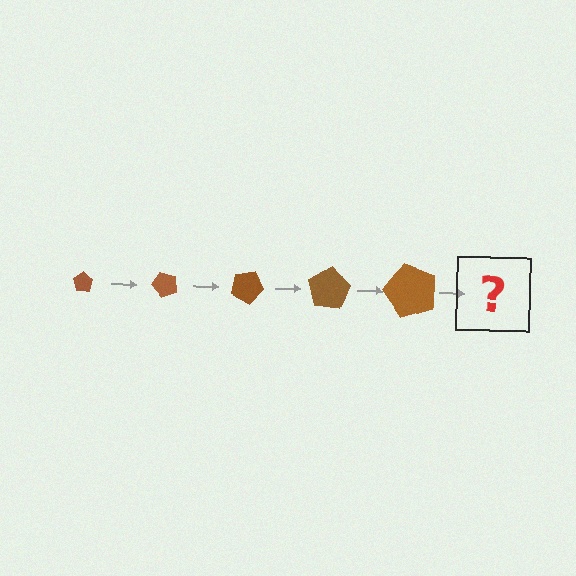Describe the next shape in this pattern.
It should be a pentagon, larger than the previous one and rotated 250 degrees from the start.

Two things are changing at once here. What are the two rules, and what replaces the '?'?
The two rules are that the pentagon grows larger each step and it rotates 50 degrees each step. The '?' should be a pentagon, larger than the previous one and rotated 250 degrees from the start.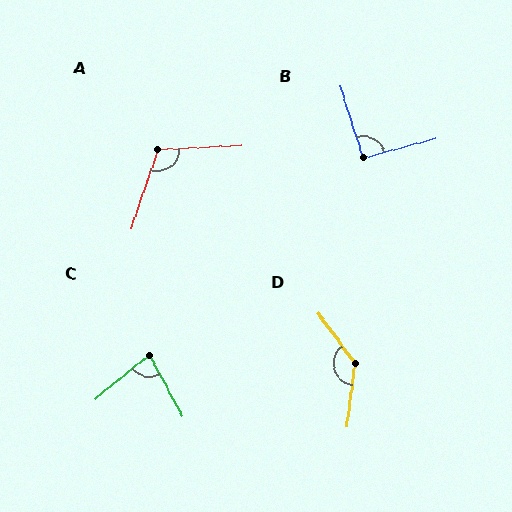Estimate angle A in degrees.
Approximately 111 degrees.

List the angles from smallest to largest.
C (79°), B (93°), A (111°), D (137°).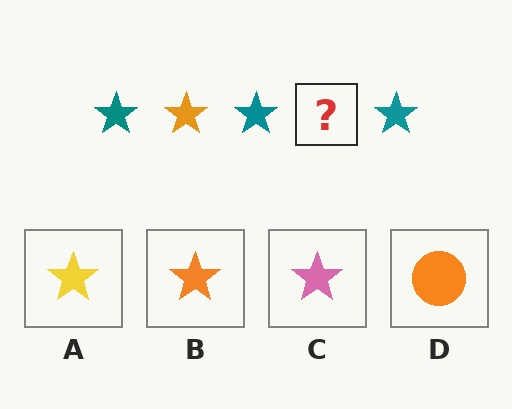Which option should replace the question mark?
Option B.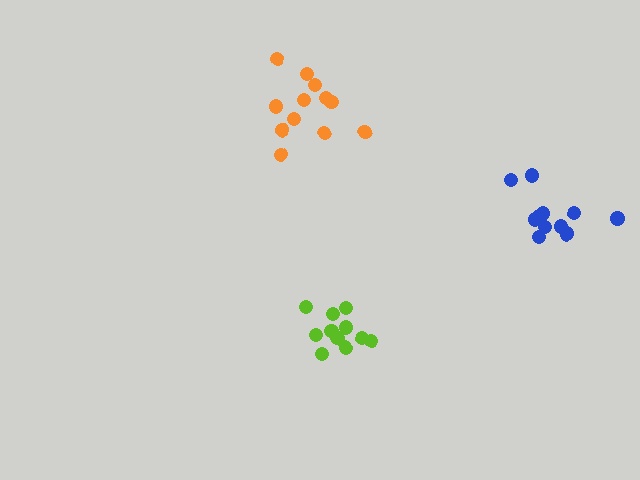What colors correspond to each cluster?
The clusters are colored: blue, lime, orange.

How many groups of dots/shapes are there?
There are 3 groups.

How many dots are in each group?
Group 1: 11 dots, Group 2: 11 dots, Group 3: 12 dots (34 total).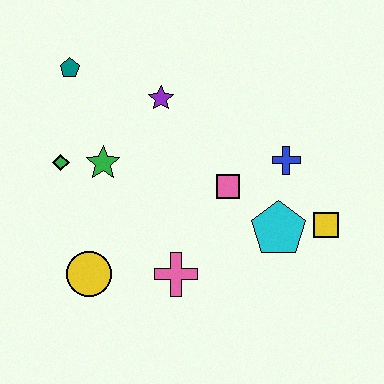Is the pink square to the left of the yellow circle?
No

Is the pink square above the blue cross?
No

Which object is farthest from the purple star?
The yellow square is farthest from the purple star.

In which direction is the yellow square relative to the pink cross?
The yellow square is to the right of the pink cross.